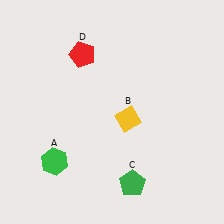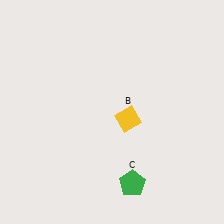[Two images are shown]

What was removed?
The red pentagon (D), the green hexagon (A) were removed in Image 2.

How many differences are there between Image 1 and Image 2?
There are 2 differences between the two images.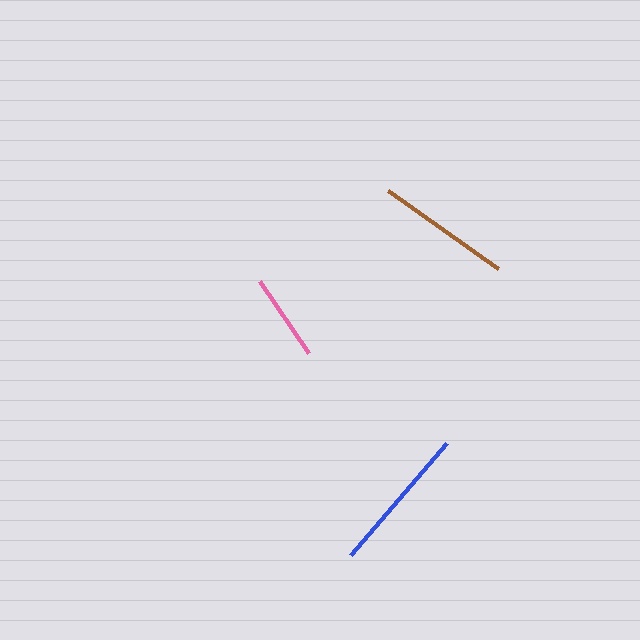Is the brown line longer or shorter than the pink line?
The brown line is longer than the pink line.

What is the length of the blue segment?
The blue segment is approximately 148 pixels long.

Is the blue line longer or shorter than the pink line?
The blue line is longer than the pink line.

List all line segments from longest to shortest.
From longest to shortest: blue, brown, pink.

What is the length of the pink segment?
The pink segment is approximately 87 pixels long.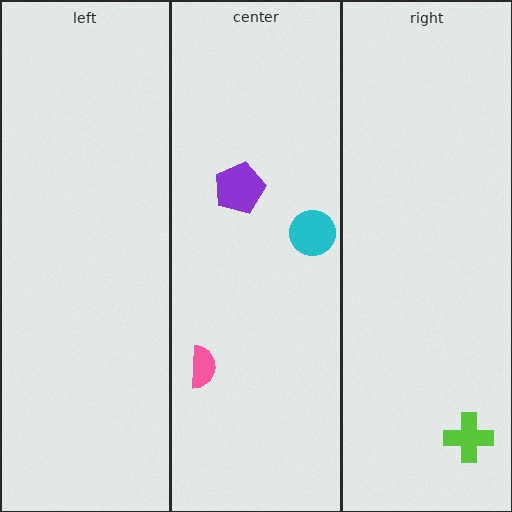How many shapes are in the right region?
1.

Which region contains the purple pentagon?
The center region.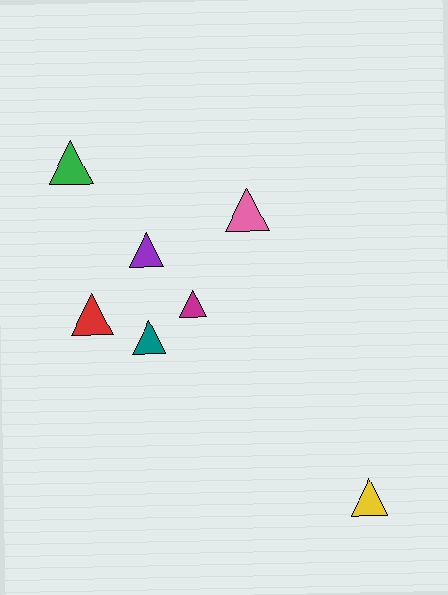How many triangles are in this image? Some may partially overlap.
There are 7 triangles.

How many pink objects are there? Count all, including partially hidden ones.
There is 1 pink object.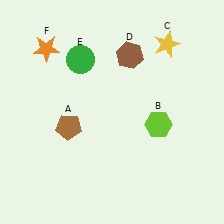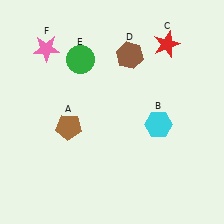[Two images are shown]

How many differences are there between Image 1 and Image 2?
There are 3 differences between the two images.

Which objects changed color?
B changed from lime to cyan. C changed from yellow to red. F changed from orange to pink.